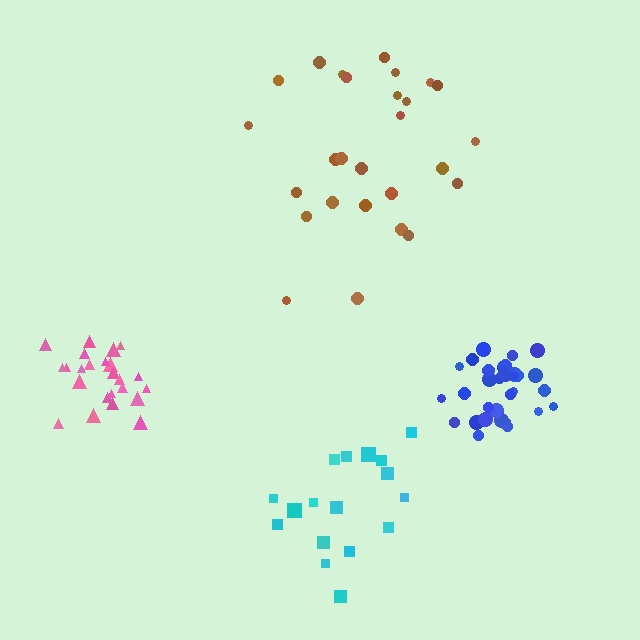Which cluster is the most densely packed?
Blue.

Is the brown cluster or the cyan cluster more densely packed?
Brown.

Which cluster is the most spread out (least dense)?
Cyan.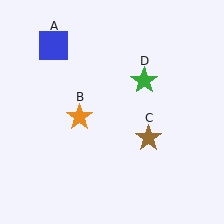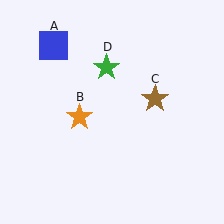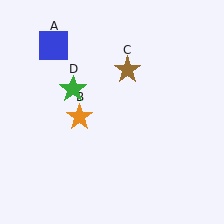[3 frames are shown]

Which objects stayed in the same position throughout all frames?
Blue square (object A) and orange star (object B) remained stationary.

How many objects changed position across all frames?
2 objects changed position: brown star (object C), green star (object D).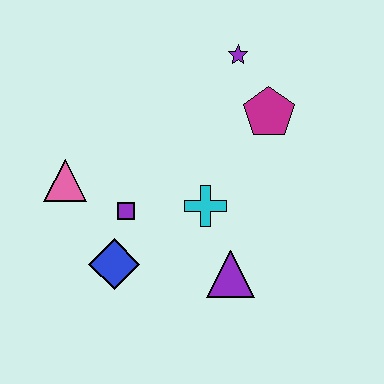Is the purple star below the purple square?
No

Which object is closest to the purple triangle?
The cyan cross is closest to the purple triangle.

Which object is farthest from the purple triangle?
The purple star is farthest from the purple triangle.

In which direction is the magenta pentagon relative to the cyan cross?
The magenta pentagon is above the cyan cross.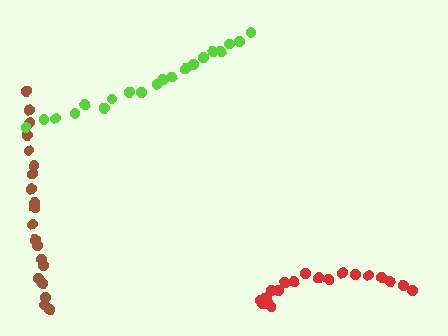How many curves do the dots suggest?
There are 3 distinct paths.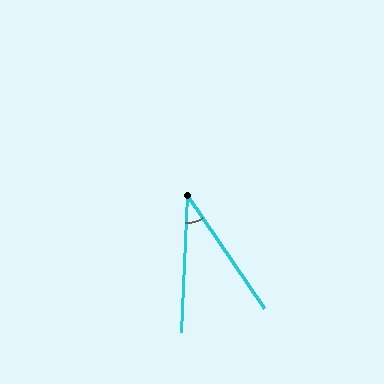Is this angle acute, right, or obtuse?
It is acute.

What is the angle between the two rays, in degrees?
Approximately 37 degrees.